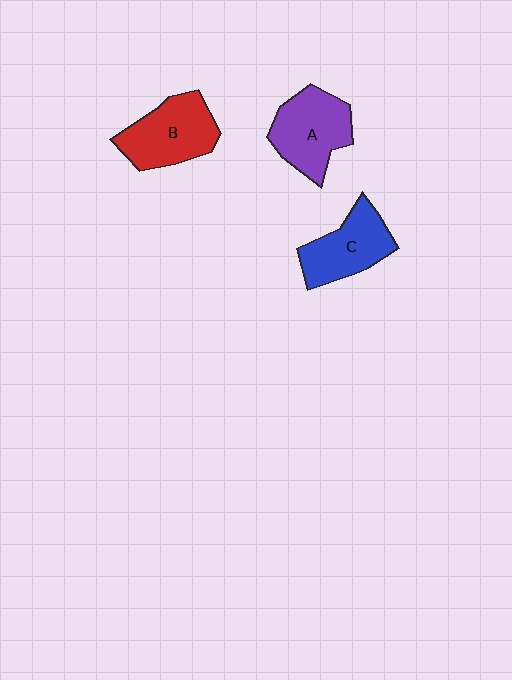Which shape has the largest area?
Shape B (red).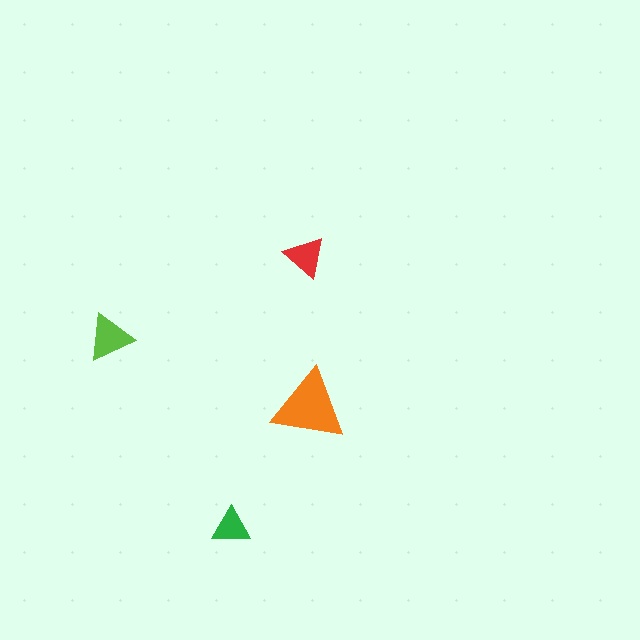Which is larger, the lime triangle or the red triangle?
The lime one.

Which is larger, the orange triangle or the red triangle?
The orange one.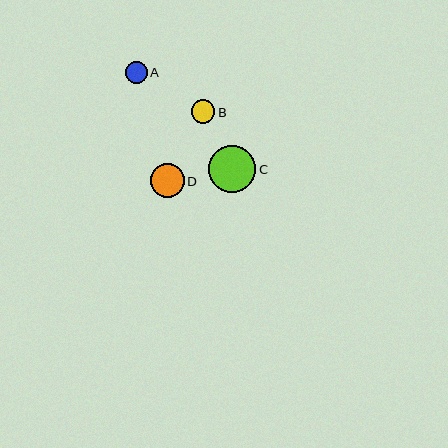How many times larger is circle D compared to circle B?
Circle D is approximately 1.4 times the size of circle B.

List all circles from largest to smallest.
From largest to smallest: C, D, B, A.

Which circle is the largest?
Circle C is the largest with a size of approximately 47 pixels.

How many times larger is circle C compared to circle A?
Circle C is approximately 2.2 times the size of circle A.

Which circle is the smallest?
Circle A is the smallest with a size of approximately 22 pixels.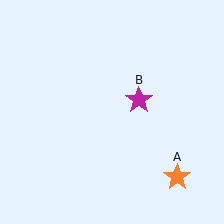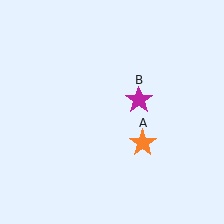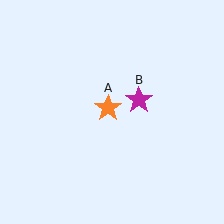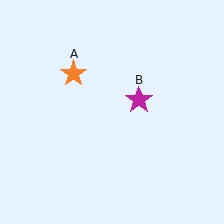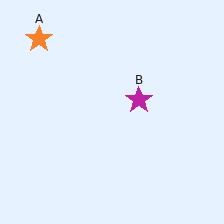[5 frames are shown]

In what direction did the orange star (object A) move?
The orange star (object A) moved up and to the left.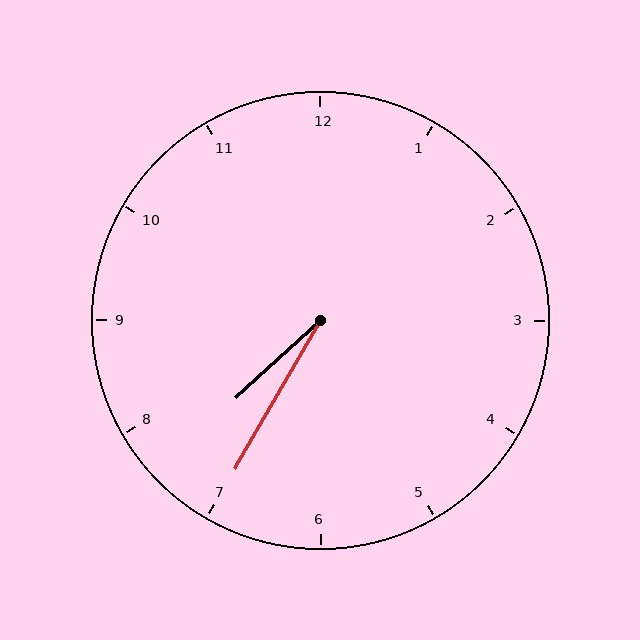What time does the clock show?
7:35.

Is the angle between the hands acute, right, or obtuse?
It is acute.